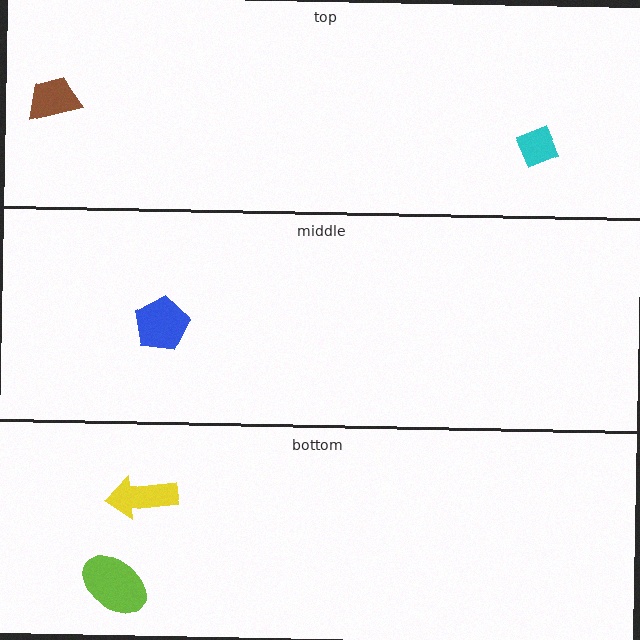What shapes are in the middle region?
The blue pentagon.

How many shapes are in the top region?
2.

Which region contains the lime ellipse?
The bottom region.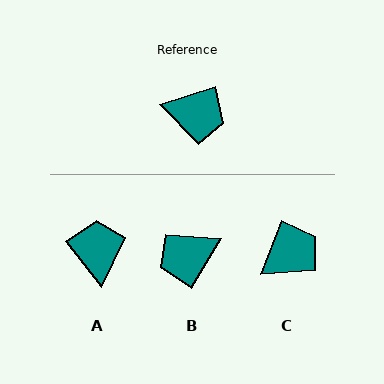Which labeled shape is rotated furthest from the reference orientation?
B, about 138 degrees away.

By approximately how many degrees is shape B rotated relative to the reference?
Approximately 138 degrees clockwise.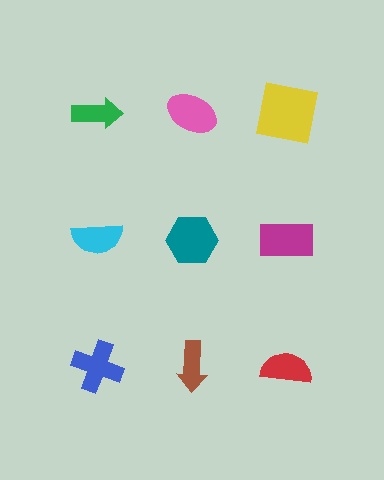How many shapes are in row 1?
3 shapes.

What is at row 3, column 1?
A blue cross.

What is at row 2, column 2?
A teal hexagon.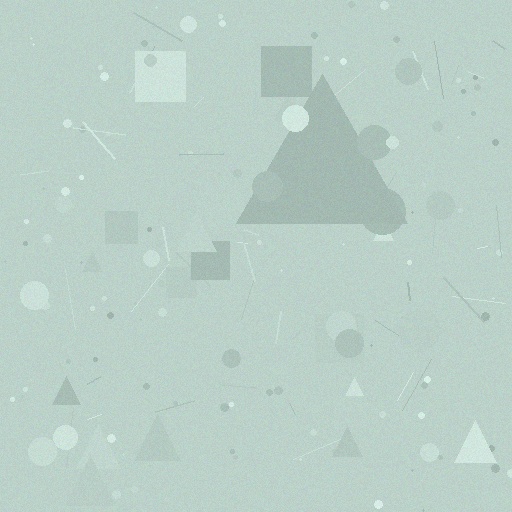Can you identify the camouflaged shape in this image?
The camouflaged shape is a triangle.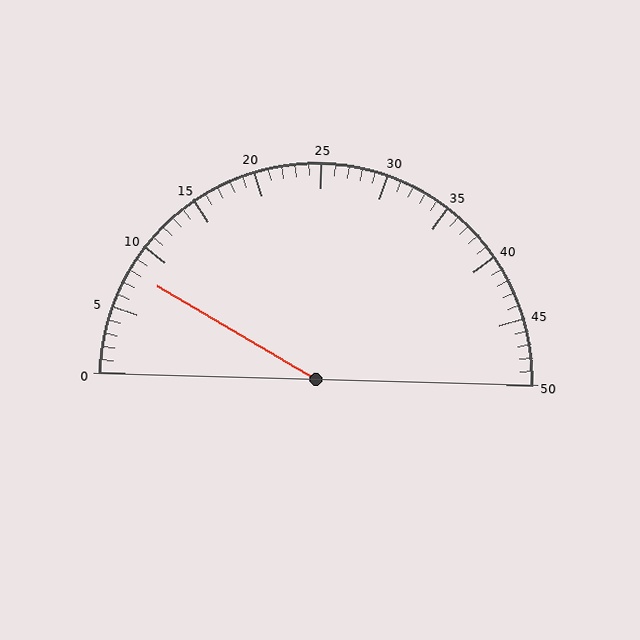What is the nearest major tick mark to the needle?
The nearest major tick mark is 10.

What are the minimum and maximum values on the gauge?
The gauge ranges from 0 to 50.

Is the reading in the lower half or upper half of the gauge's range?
The reading is in the lower half of the range (0 to 50).